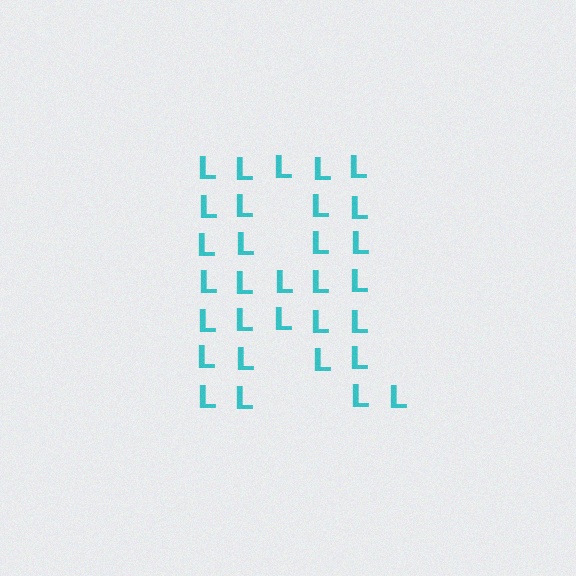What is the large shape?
The large shape is the letter R.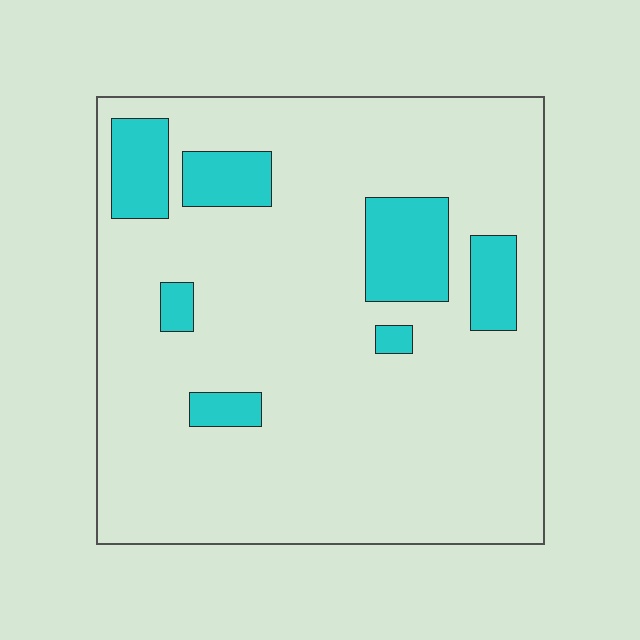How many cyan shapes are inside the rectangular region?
7.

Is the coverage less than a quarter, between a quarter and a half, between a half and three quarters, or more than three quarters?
Less than a quarter.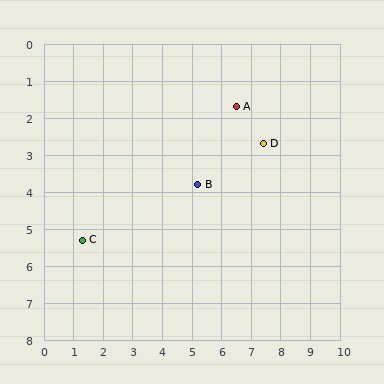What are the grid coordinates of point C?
Point C is at approximately (1.3, 5.3).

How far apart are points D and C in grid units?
Points D and C are about 6.6 grid units apart.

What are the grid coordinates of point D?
Point D is at approximately (7.4, 2.7).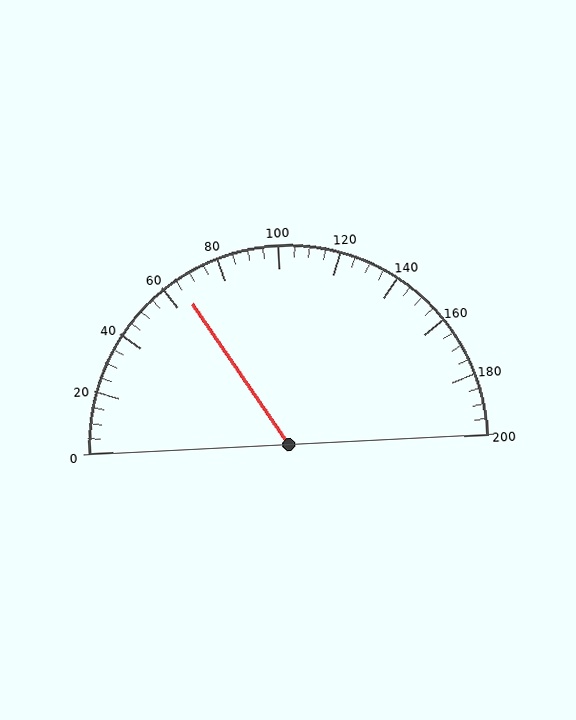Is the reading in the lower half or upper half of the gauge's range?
The reading is in the lower half of the range (0 to 200).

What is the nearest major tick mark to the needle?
The nearest major tick mark is 60.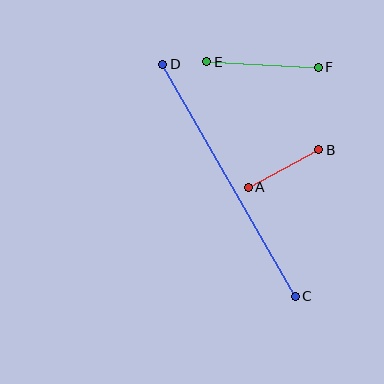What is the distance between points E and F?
The distance is approximately 112 pixels.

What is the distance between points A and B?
The distance is approximately 80 pixels.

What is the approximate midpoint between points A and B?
The midpoint is at approximately (283, 168) pixels.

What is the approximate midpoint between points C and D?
The midpoint is at approximately (229, 180) pixels.